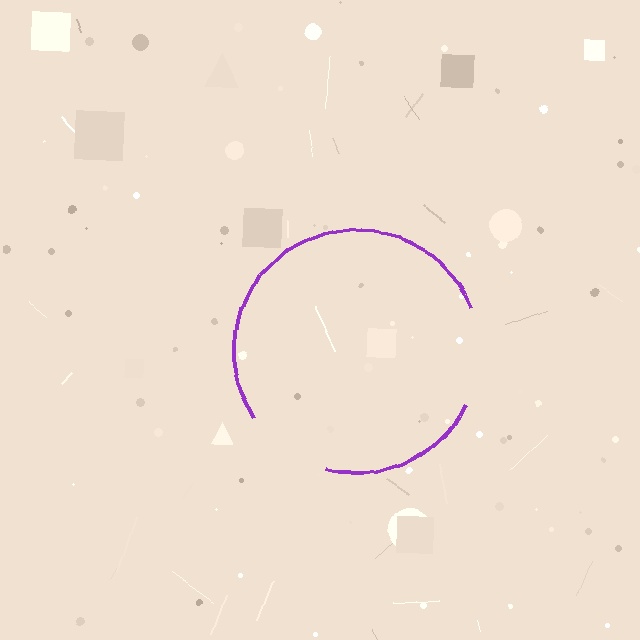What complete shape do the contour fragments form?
The contour fragments form a circle.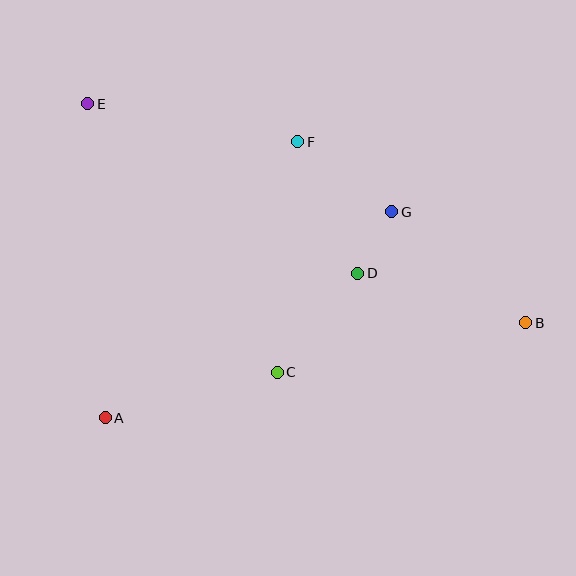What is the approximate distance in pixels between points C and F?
The distance between C and F is approximately 232 pixels.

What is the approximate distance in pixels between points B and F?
The distance between B and F is approximately 291 pixels.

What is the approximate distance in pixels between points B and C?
The distance between B and C is approximately 254 pixels.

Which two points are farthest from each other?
Points B and E are farthest from each other.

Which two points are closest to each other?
Points D and G are closest to each other.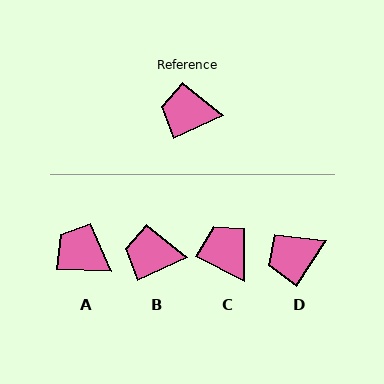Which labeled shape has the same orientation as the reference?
B.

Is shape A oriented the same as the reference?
No, it is off by about 27 degrees.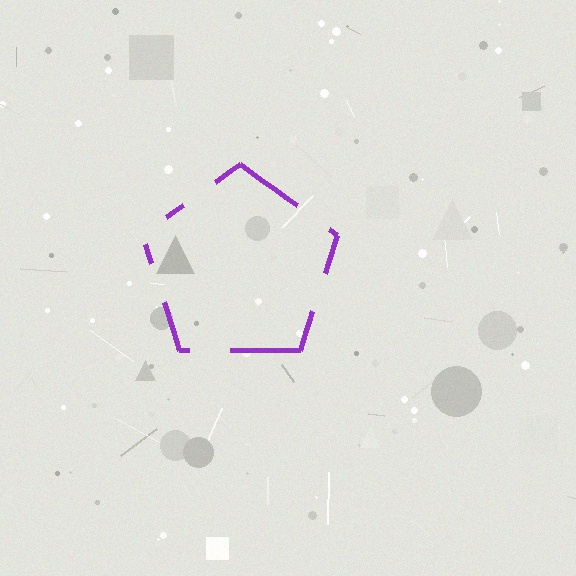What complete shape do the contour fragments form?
The contour fragments form a pentagon.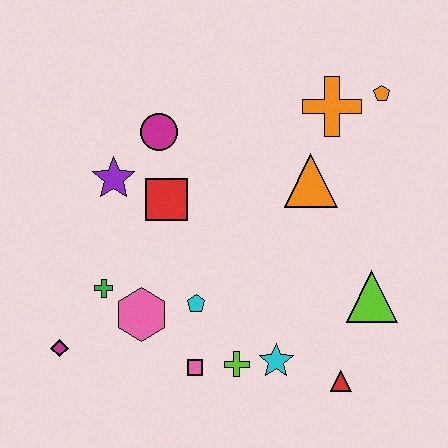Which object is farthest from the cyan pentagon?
The orange pentagon is farthest from the cyan pentagon.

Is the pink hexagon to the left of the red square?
Yes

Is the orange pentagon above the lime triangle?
Yes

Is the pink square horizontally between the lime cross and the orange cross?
No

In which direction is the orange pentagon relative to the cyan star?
The orange pentagon is above the cyan star.